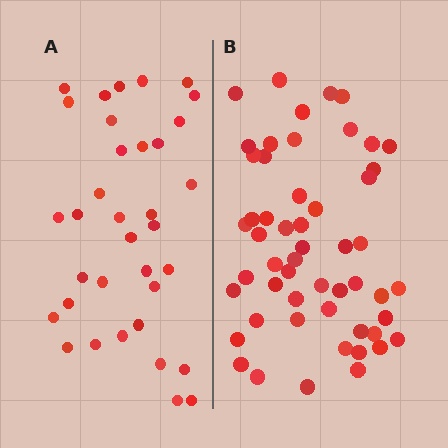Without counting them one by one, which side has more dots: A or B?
Region B (the right region) has more dots.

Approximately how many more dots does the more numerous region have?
Region B has approximately 20 more dots than region A.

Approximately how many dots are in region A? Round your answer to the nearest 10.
About 40 dots. (The exact count is 35, which rounds to 40.)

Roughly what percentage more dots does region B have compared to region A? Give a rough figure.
About 50% more.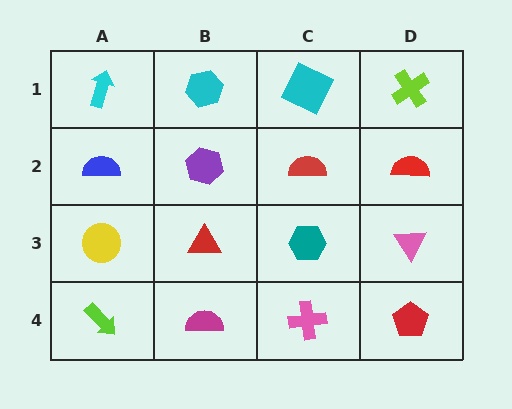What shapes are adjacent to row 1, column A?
A blue semicircle (row 2, column A), a cyan hexagon (row 1, column B).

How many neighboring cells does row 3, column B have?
4.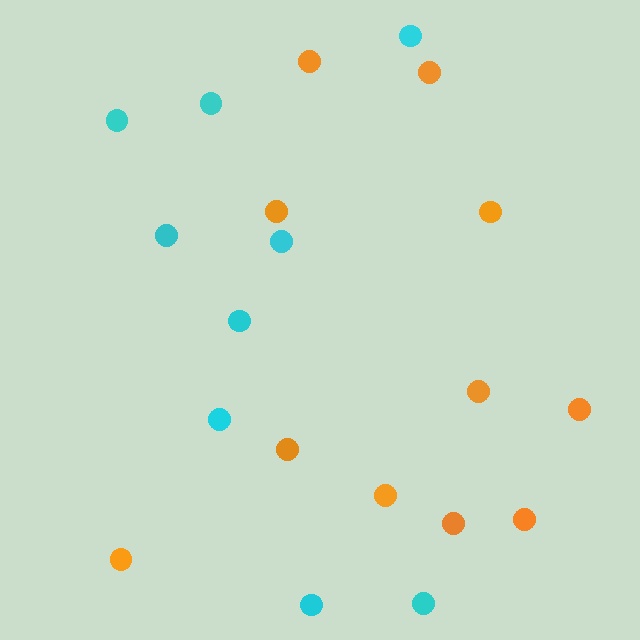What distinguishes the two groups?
There are 2 groups: one group of cyan circles (9) and one group of orange circles (11).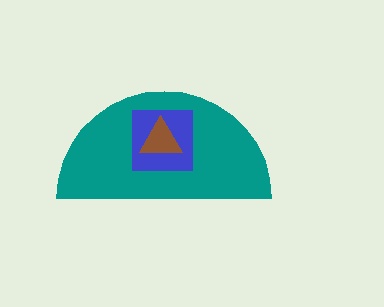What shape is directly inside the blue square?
The brown triangle.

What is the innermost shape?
The brown triangle.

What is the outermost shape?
The teal semicircle.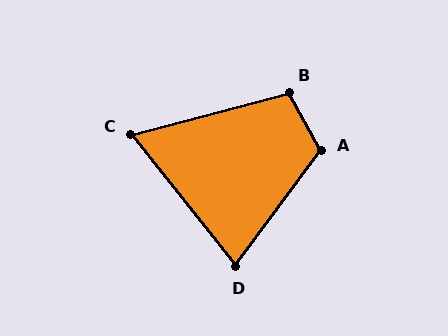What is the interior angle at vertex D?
Approximately 75 degrees (acute).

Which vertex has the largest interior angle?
A, at approximately 114 degrees.